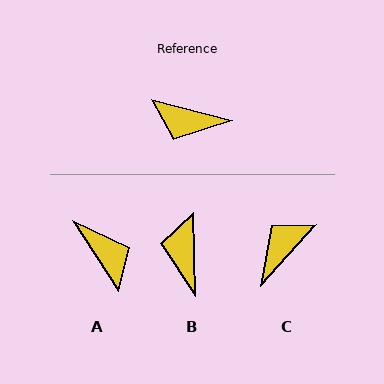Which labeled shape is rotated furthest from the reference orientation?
A, about 137 degrees away.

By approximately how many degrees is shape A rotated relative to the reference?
Approximately 137 degrees counter-clockwise.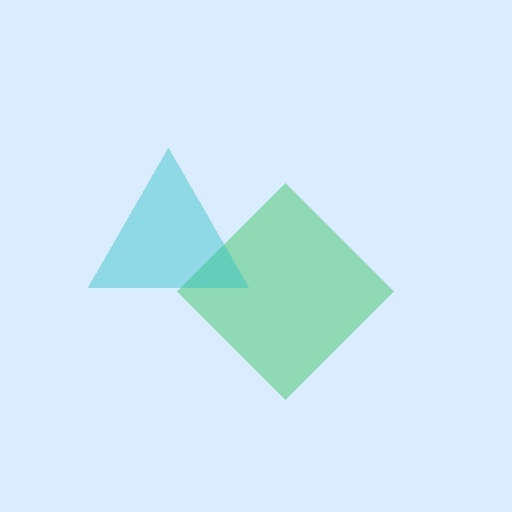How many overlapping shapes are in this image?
There are 2 overlapping shapes in the image.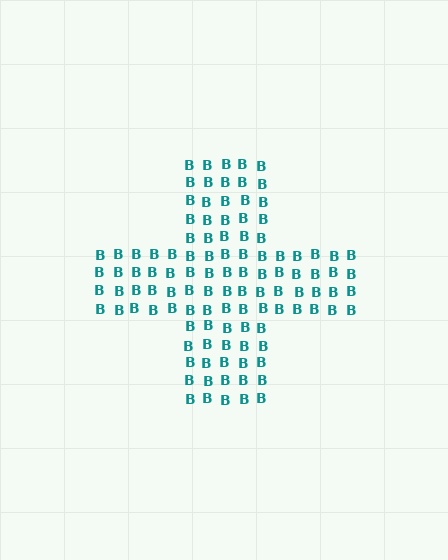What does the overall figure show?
The overall figure shows a cross.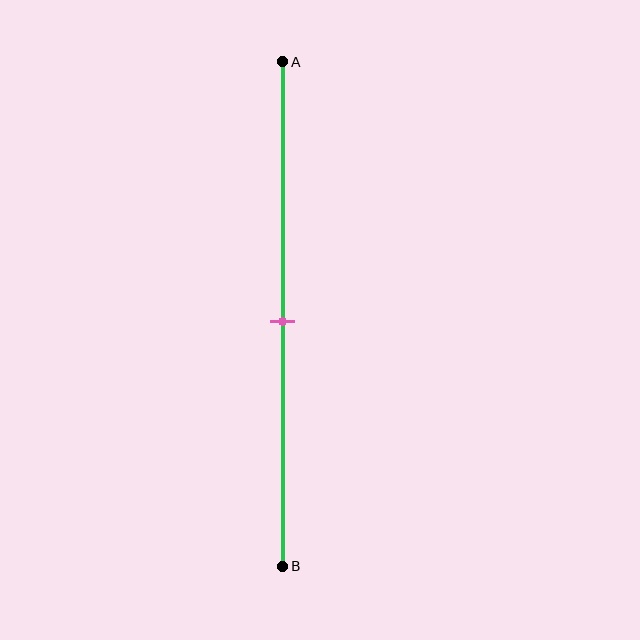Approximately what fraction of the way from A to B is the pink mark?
The pink mark is approximately 50% of the way from A to B.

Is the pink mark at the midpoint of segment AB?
Yes, the mark is approximately at the midpoint.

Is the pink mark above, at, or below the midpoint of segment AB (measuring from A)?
The pink mark is approximately at the midpoint of segment AB.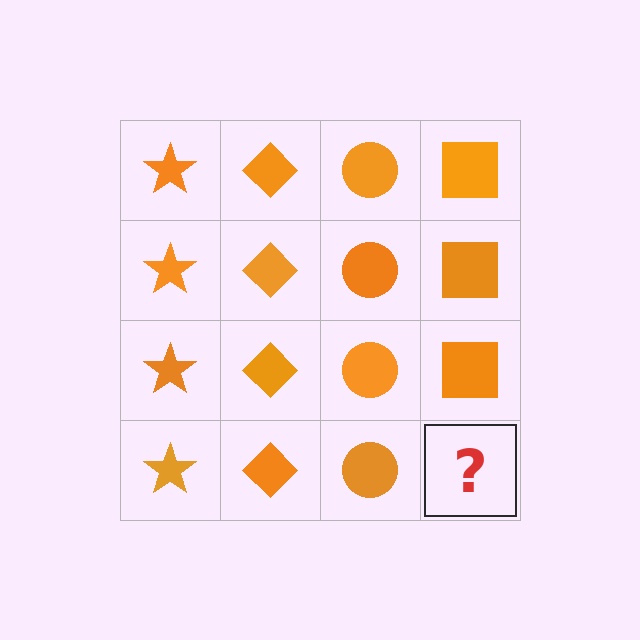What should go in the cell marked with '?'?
The missing cell should contain an orange square.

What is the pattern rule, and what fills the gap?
The rule is that each column has a consistent shape. The gap should be filled with an orange square.